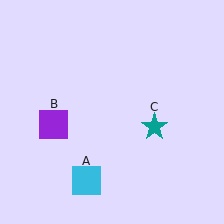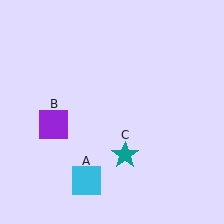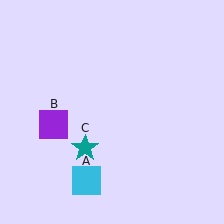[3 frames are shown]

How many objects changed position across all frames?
1 object changed position: teal star (object C).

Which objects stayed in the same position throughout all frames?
Cyan square (object A) and purple square (object B) remained stationary.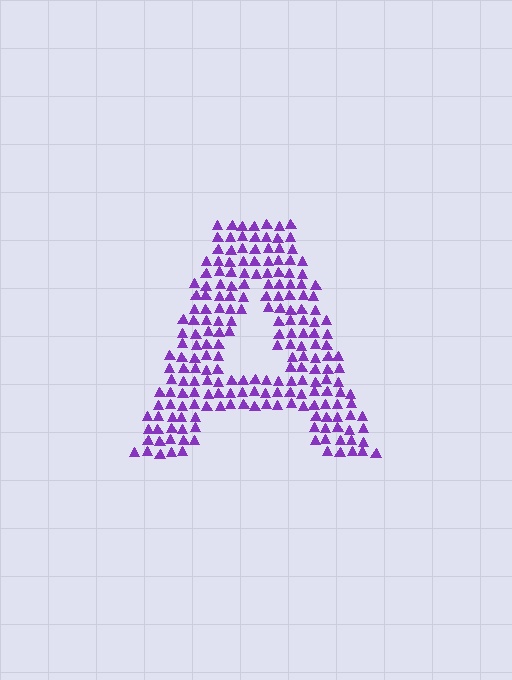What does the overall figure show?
The overall figure shows the letter A.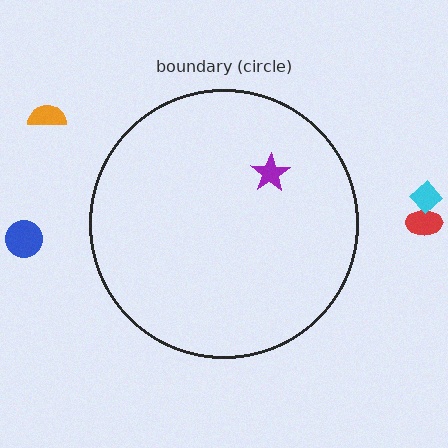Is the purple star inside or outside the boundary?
Inside.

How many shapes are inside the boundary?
1 inside, 4 outside.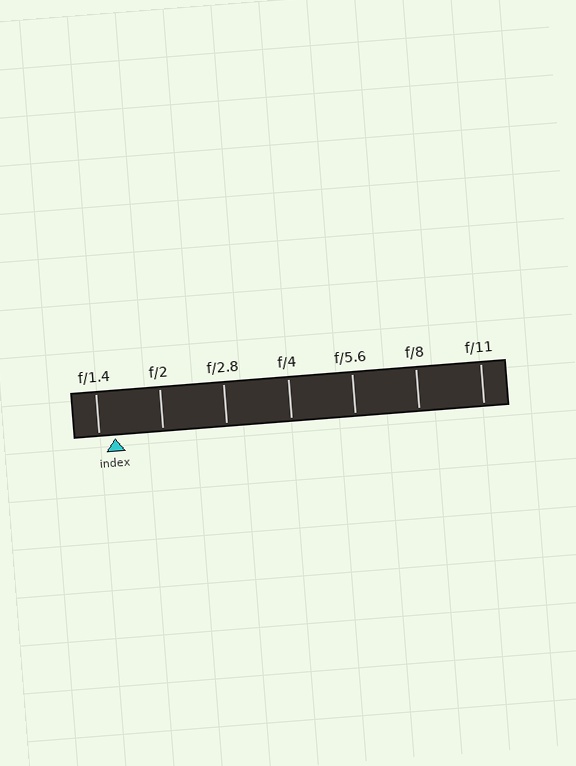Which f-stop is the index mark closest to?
The index mark is closest to f/1.4.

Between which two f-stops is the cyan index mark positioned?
The index mark is between f/1.4 and f/2.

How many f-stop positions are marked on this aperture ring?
There are 7 f-stop positions marked.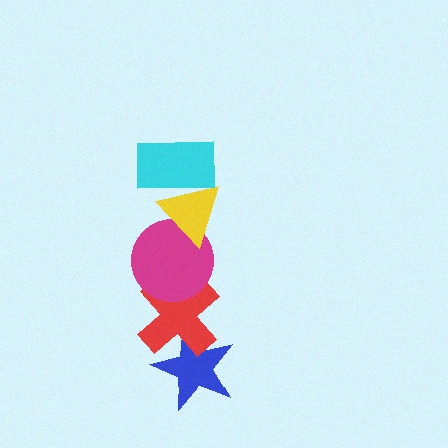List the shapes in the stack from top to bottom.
From top to bottom: the cyan rectangle, the yellow triangle, the magenta circle, the red cross, the blue star.